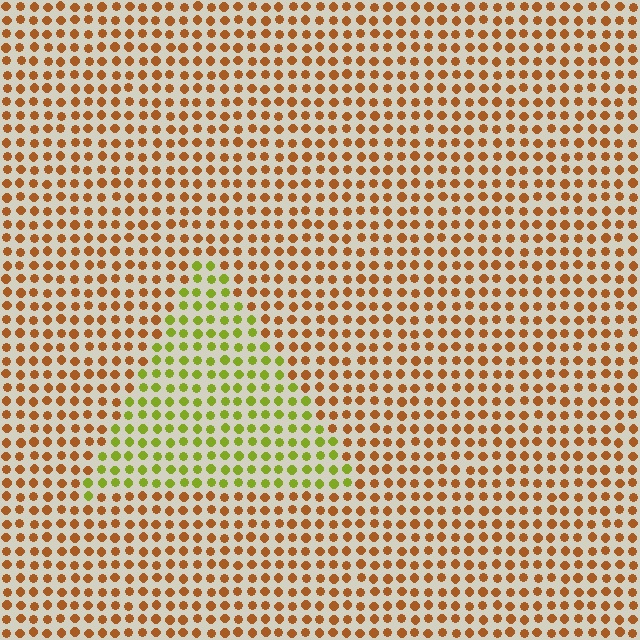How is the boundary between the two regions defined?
The boundary is defined purely by a slight shift in hue (about 53 degrees). Spacing, size, and orientation are identical on both sides.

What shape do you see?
I see a triangle.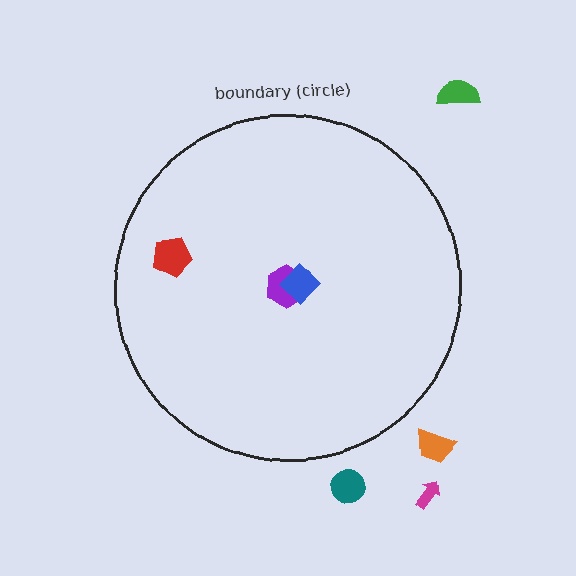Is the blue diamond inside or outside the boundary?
Inside.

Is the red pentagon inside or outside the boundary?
Inside.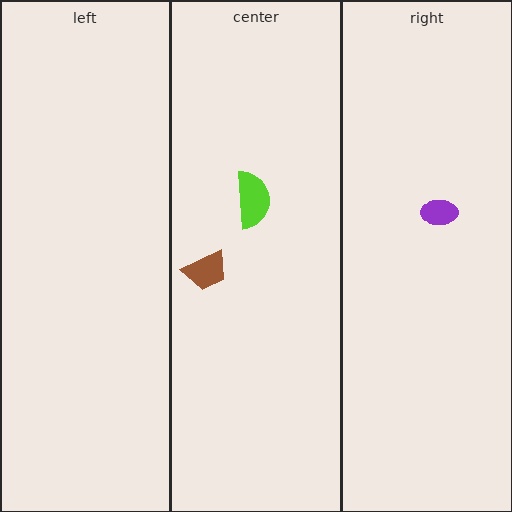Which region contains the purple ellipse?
The right region.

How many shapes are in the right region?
1.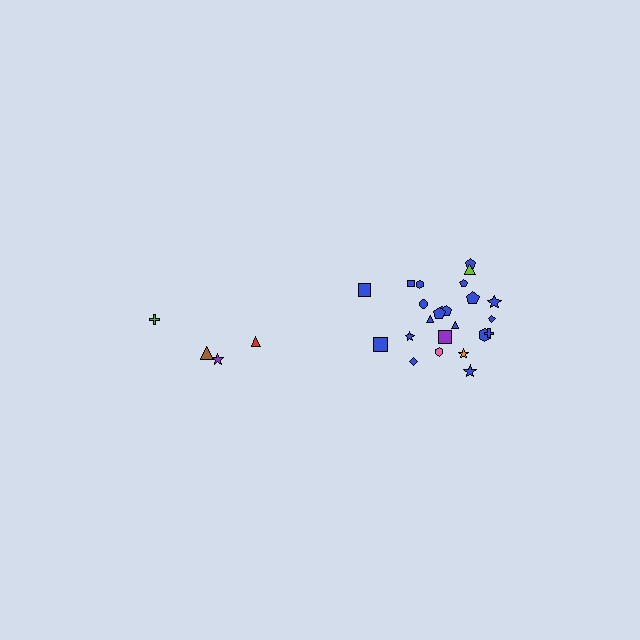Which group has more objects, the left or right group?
The right group.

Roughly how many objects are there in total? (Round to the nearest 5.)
Roughly 30 objects in total.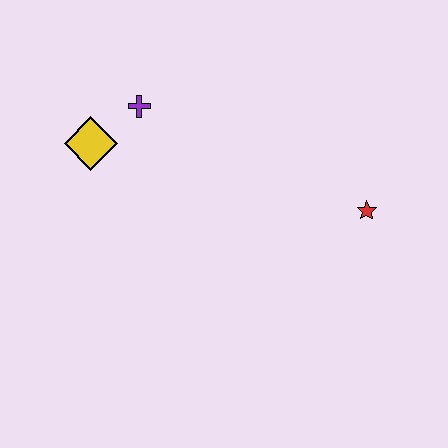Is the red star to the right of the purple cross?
Yes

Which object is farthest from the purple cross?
The red star is farthest from the purple cross.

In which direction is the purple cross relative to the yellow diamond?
The purple cross is to the right of the yellow diamond.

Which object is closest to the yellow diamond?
The purple cross is closest to the yellow diamond.